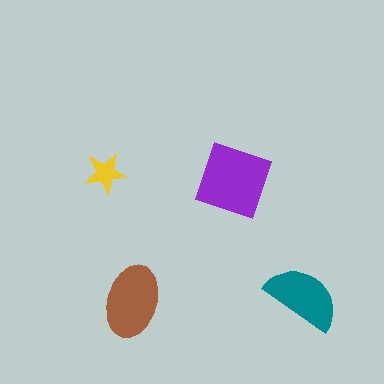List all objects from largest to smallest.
The purple square, the brown ellipse, the teal semicircle, the yellow star.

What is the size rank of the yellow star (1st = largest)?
4th.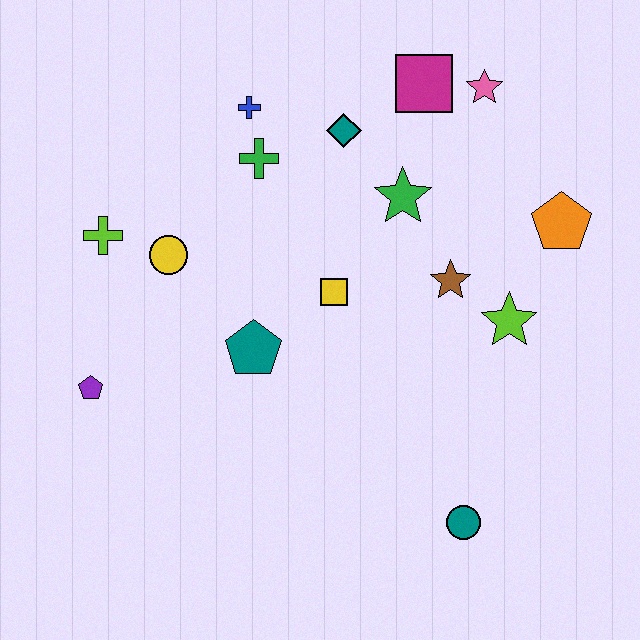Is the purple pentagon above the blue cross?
No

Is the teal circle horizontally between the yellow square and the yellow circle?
No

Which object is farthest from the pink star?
The purple pentagon is farthest from the pink star.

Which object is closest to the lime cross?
The yellow circle is closest to the lime cross.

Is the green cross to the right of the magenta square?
No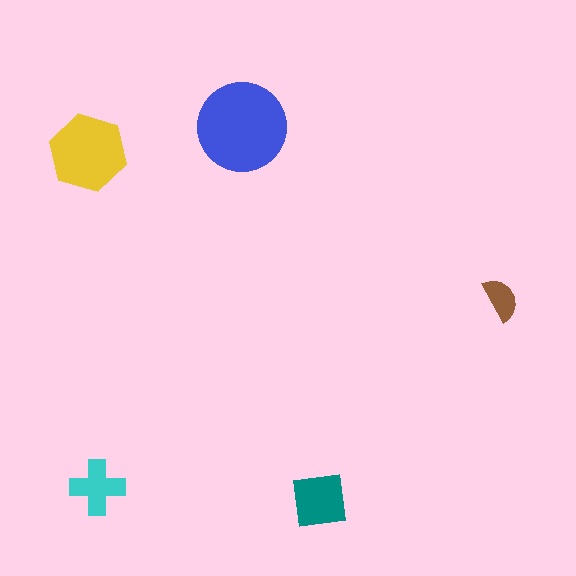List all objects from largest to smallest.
The blue circle, the yellow hexagon, the teal square, the cyan cross, the brown semicircle.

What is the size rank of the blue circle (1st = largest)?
1st.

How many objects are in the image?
There are 5 objects in the image.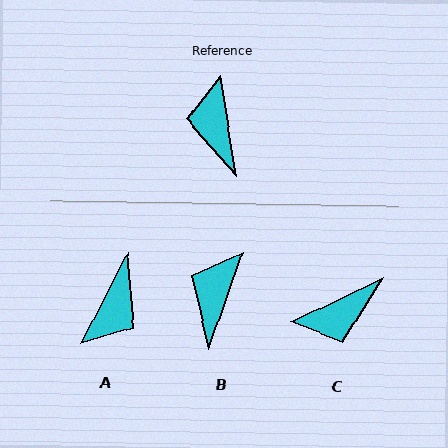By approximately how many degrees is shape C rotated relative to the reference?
Approximately 107 degrees counter-clockwise.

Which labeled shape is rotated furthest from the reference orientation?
A, about 144 degrees away.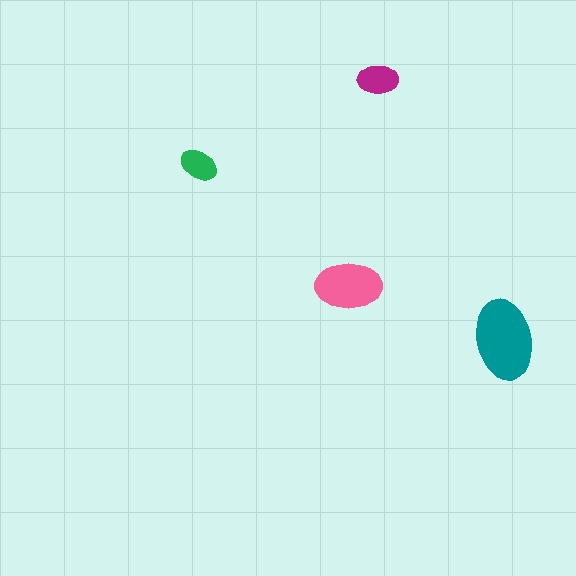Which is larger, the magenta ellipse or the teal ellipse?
The teal one.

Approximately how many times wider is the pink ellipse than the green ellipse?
About 1.5 times wider.